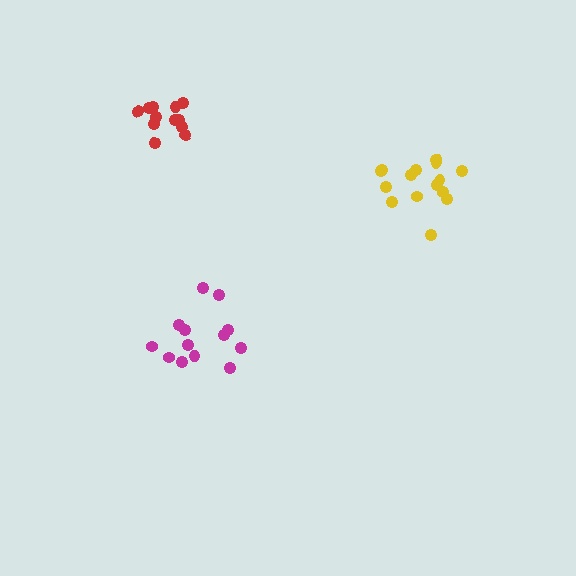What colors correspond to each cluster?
The clusters are colored: red, yellow, magenta.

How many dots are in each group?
Group 1: 12 dots, Group 2: 15 dots, Group 3: 13 dots (40 total).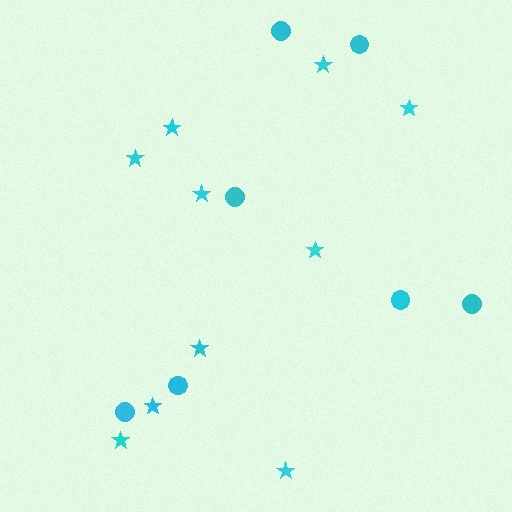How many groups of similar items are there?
There are 2 groups: one group of circles (7) and one group of stars (10).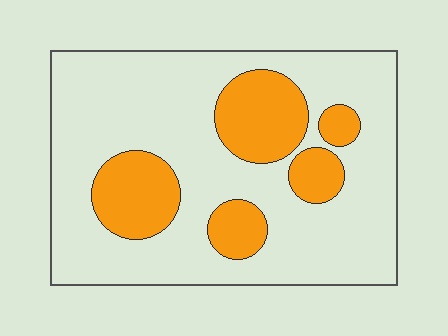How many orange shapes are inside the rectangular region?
5.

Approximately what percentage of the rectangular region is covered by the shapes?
Approximately 25%.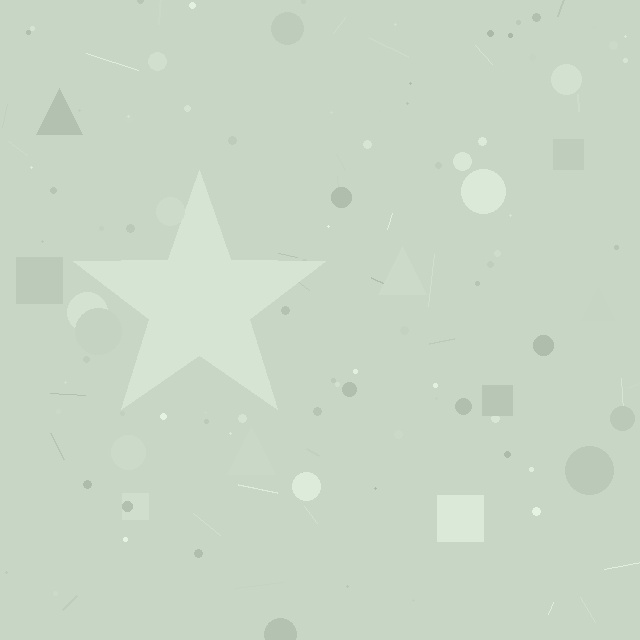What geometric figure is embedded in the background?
A star is embedded in the background.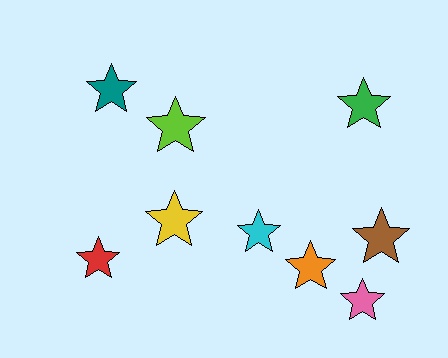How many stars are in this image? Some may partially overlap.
There are 9 stars.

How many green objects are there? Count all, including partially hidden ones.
There is 1 green object.